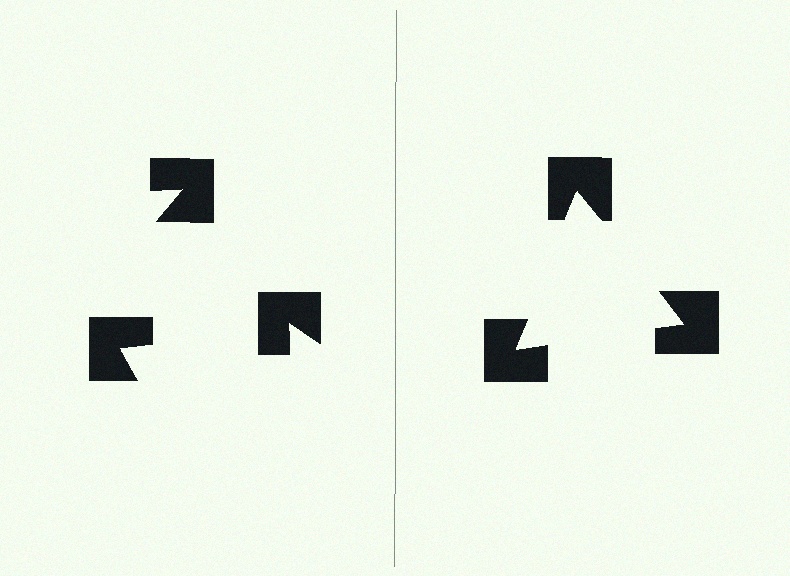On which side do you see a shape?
An illusory triangle appears on the right side. On the left side the wedge cuts are rotated, so no coherent shape forms.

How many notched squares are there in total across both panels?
6 — 3 on each side.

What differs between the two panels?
The notched squares are positioned identically on both sides; only the wedge orientations differ. On the right they align to a triangle; on the left they are misaligned.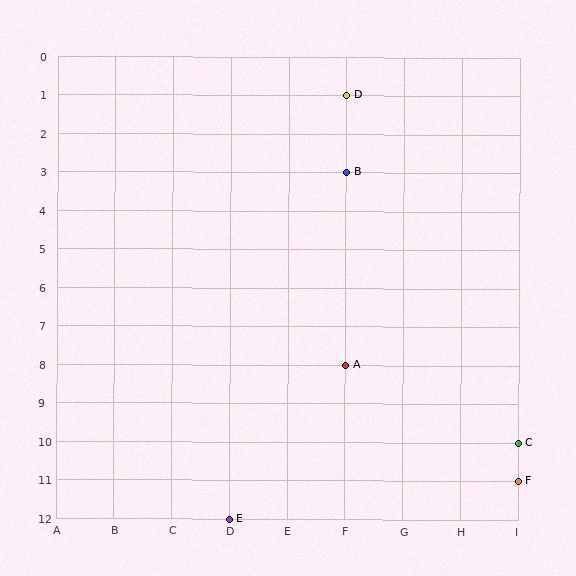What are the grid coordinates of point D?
Point D is at grid coordinates (F, 1).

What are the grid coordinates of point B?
Point B is at grid coordinates (F, 3).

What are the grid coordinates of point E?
Point E is at grid coordinates (D, 12).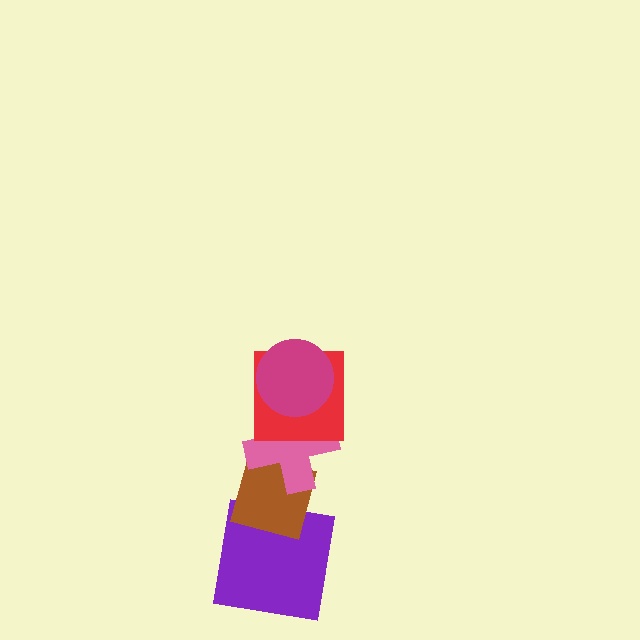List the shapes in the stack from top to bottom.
From top to bottom: the magenta circle, the red square, the pink cross, the brown diamond, the purple square.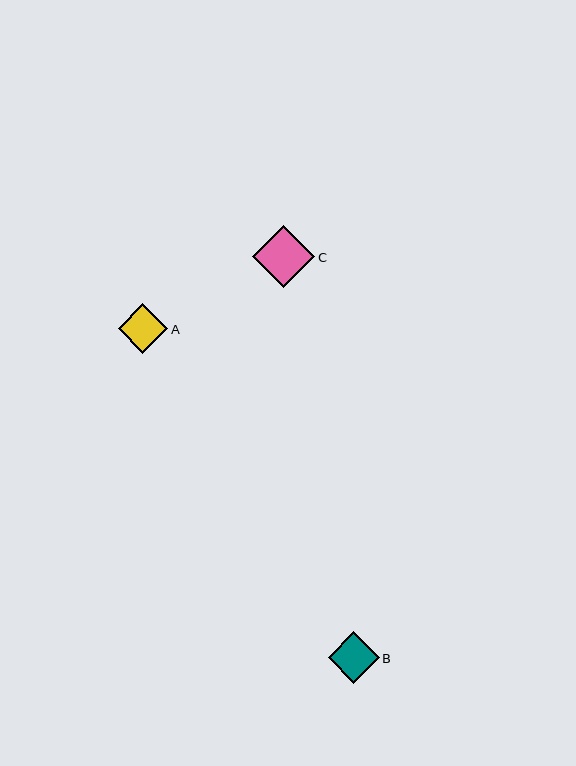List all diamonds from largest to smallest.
From largest to smallest: C, B, A.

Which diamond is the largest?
Diamond C is the largest with a size of approximately 62 pixels.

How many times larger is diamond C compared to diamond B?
Diamond C is approximately 1.2 times the size of diamond B.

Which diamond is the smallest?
Diamond A is the smallest with a size of approximately 50 pixels.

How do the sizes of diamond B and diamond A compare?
Diamond B and diamond A are approximately the same size.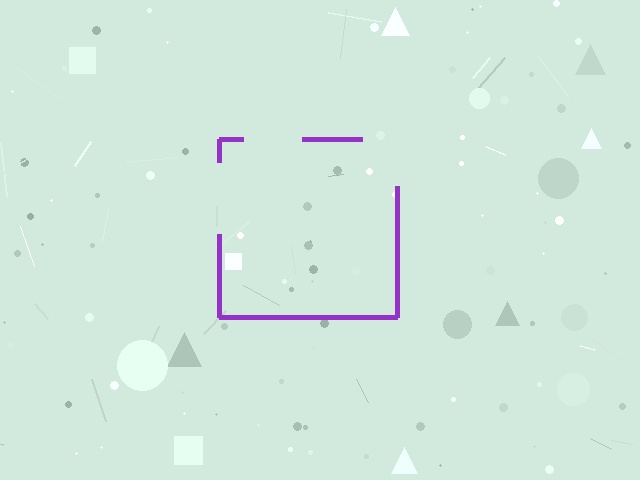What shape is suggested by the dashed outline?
The dashed outline suggests a square.